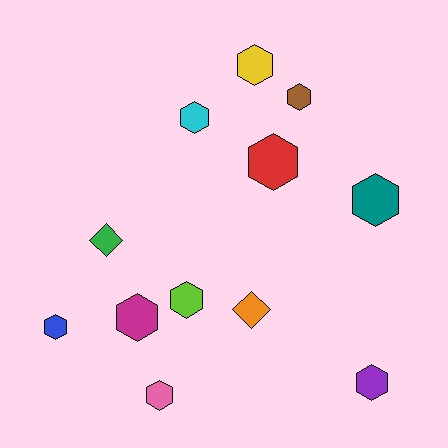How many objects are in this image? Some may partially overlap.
There are 12 objects.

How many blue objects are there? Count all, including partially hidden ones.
There is 1 blue object.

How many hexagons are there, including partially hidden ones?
There are 10 hexagons.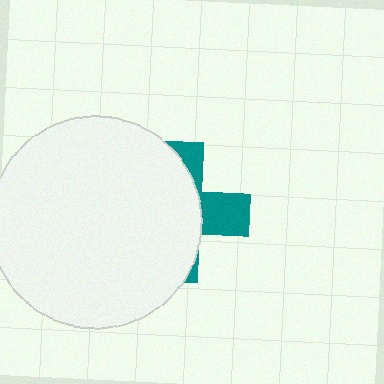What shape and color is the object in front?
The object in front is a white circle.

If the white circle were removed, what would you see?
You would see the complete teal cross.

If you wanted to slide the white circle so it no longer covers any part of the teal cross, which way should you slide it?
Slide it left — that is the most direct way to separate the two shapes.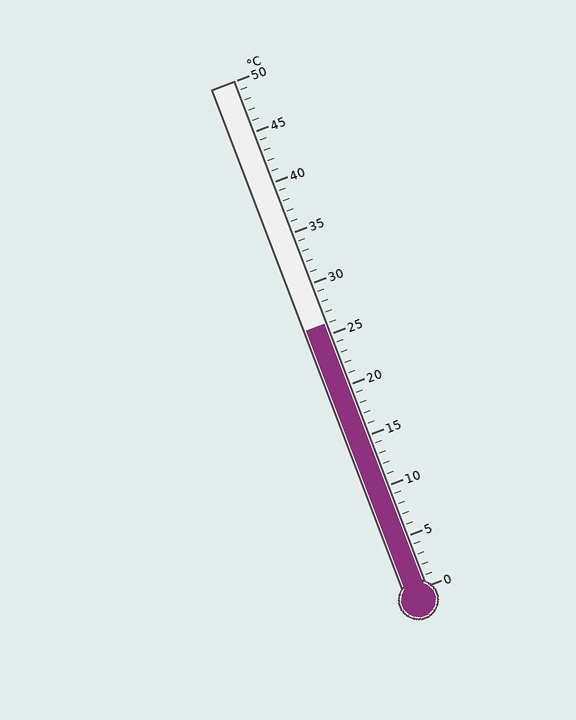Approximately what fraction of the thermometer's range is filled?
The thermometer is filled to approximately 50% of its range.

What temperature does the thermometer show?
The thermometer shows approximately 26°C.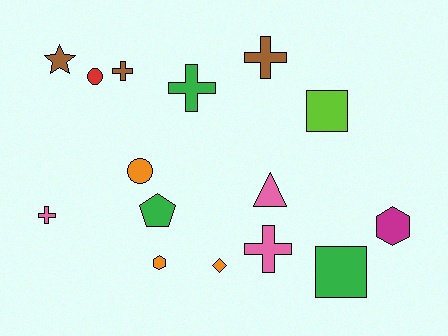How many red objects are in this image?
There is 1 red object.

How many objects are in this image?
There are 15 objects.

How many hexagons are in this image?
There are 2 hexagons.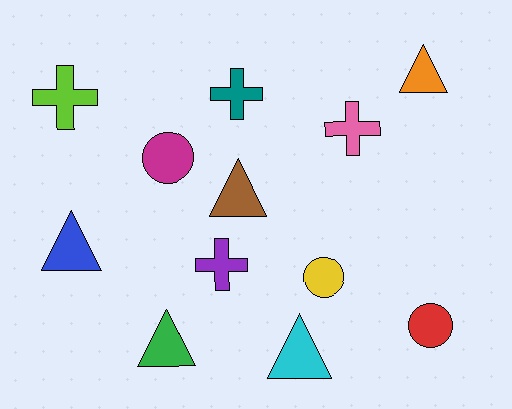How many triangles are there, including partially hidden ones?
There are 5 triangles.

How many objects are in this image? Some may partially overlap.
There are 12 objects.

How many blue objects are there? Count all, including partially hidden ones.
There is 1 blue object.